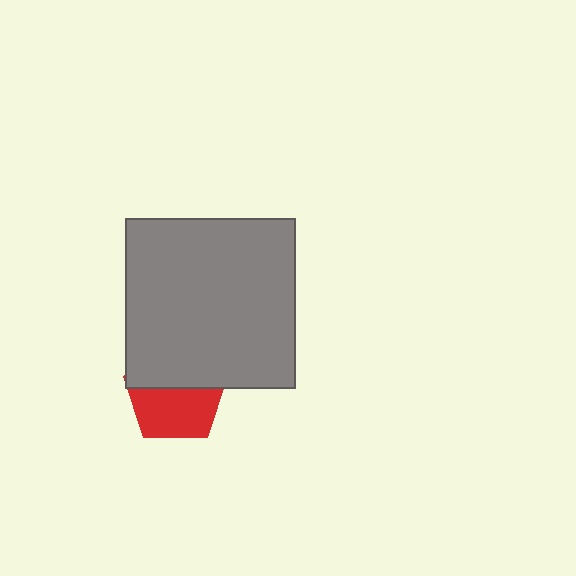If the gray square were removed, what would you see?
You would see the complete red pentagon.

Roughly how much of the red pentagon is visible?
About half of it is visible (roughly 54%).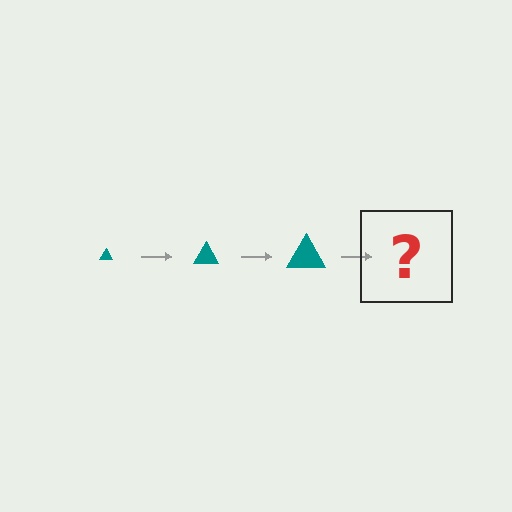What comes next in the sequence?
The next element should be a teal triangle, larger than the previous one.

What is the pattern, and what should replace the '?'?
The pattern is that the triangle gets progressively larger each step. The '?' should be a teal triangle, larger than the previous one.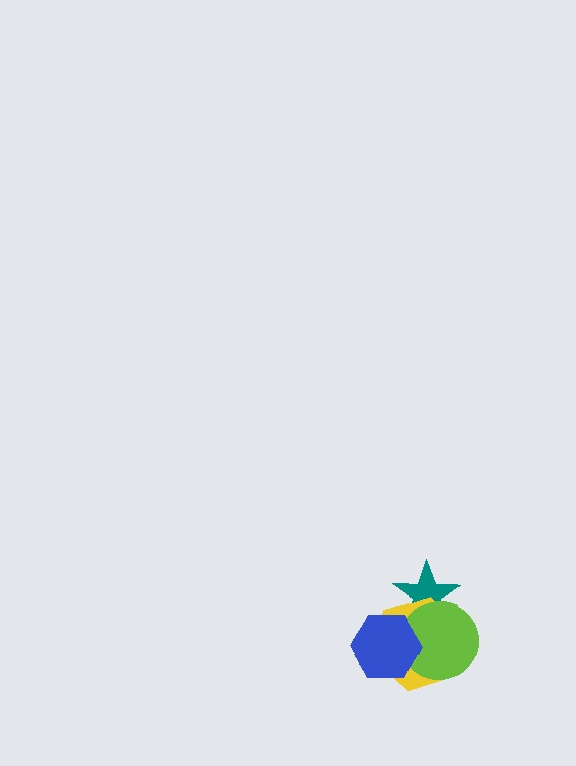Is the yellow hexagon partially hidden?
Yes, it is partially covered by another shape.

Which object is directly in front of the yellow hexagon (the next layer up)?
The lime circle is directly in front of the yellow hexagon.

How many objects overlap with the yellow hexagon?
3 objects overlap with the yellow hexagon.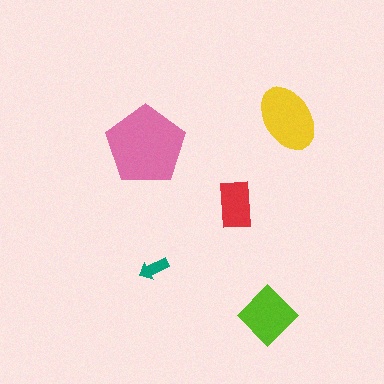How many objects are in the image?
There are 5 objects in the image.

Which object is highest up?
The yellow ellipse is topmost.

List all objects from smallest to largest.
The teal arrow, the red rectangle, the lime diamond, the yellow ellipse, the pink pentagon.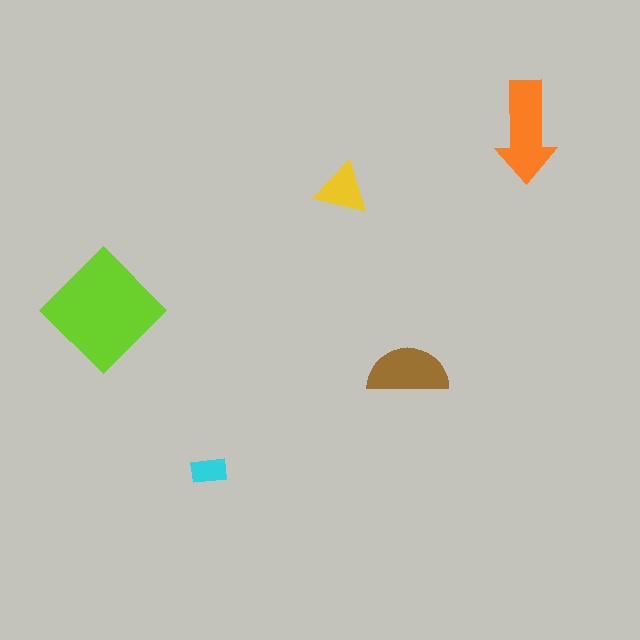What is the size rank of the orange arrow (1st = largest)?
2nd.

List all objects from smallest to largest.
The cyan rectangle, the yellow triangle, the brown semicircle, the orange arrow, the lime diamond.